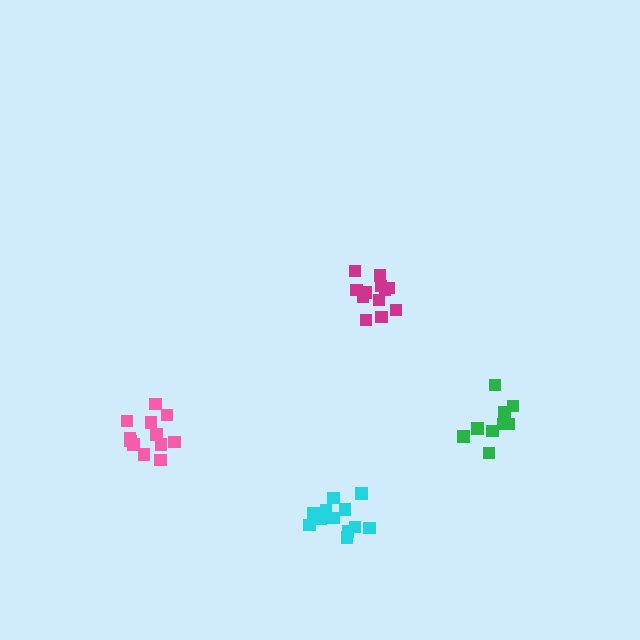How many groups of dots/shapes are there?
There are 4 groups.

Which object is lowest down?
The cyan cluster is bottommost.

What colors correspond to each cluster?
The clusters are colored: green, pink, cyan, magenta.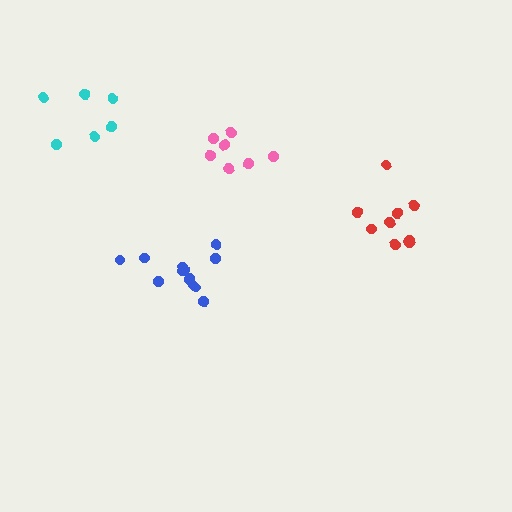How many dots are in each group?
Group 1: 12 dots, Group 2: 9 dots, Group 3: 7 dots, Group 4: 6 dots (34 total).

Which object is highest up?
The cyan cluster is topmost.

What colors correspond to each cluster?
The clusters are colored: blue, red, pink, cyan.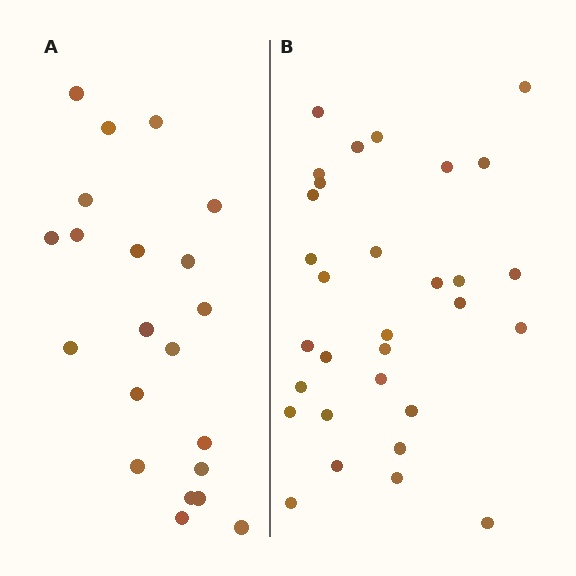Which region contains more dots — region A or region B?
Region B (the right region) has more dots.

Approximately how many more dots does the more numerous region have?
Region B has roughly 10 or so more dots than region A.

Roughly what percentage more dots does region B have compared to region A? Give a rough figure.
About 50% more.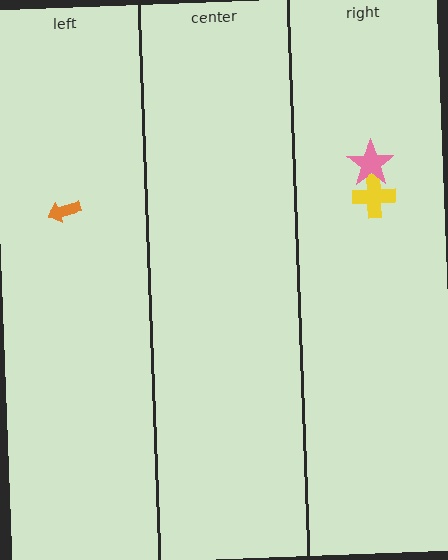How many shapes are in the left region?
1.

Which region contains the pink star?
The right region.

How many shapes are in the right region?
2.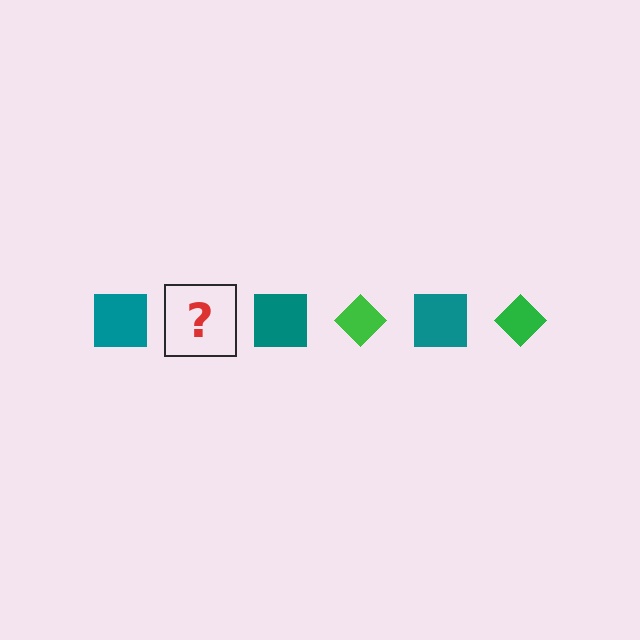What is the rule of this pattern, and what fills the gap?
The rule is that the pattern alternates between teal square and green diamond. The gap should be filled with a green diamond.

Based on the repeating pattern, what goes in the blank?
The blank should be a green diamond.